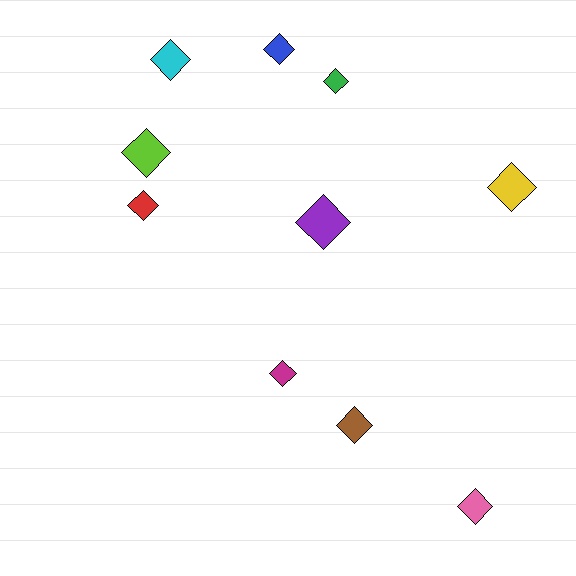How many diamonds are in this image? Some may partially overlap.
There are 10 diamonds.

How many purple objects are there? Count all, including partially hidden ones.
There is 1 purple object.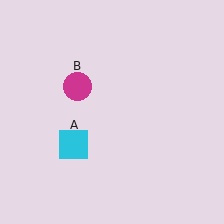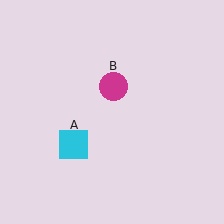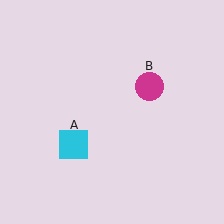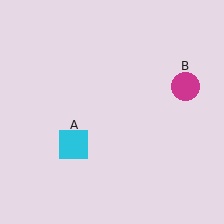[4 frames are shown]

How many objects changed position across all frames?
1 object changed position: magenta circle (object B).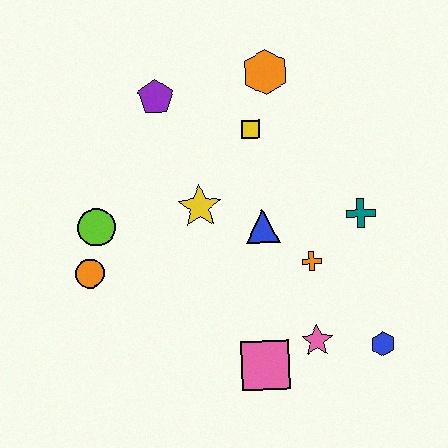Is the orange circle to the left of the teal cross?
Yes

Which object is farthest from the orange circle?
The blue hexagon is farthest from the orange circle.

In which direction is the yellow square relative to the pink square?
The yellow square is above the pink square.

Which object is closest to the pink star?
The pink square is closest to the pink star.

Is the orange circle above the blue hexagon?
Yes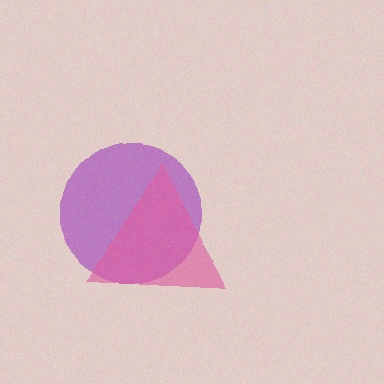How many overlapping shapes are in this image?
There are 2 overlapping shapes in the image.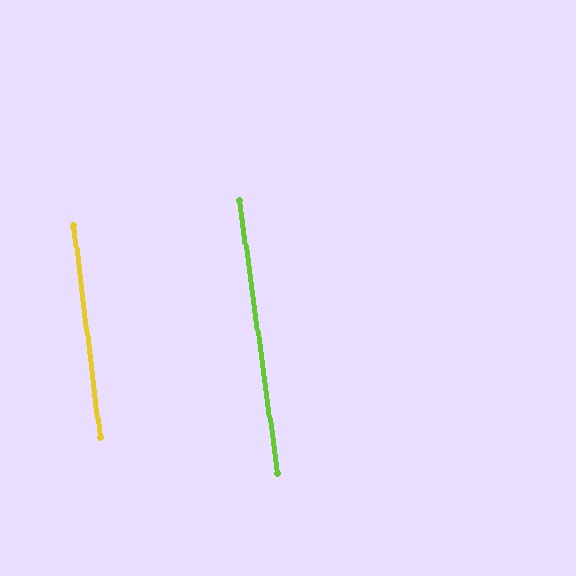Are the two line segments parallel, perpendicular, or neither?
Parallel — their directions differ by only 0.8°.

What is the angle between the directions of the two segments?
Approximately 1 degree.